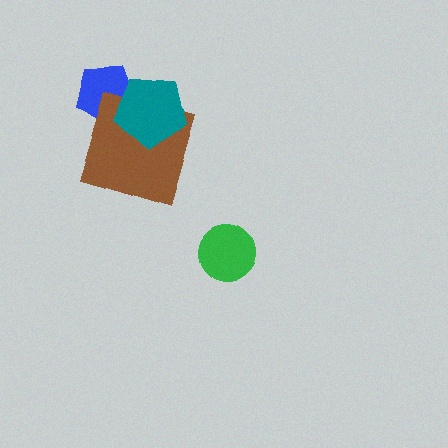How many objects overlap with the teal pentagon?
2 objects overlap with the teal pentagon.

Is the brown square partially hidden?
Yes, it is partially covered by another shape.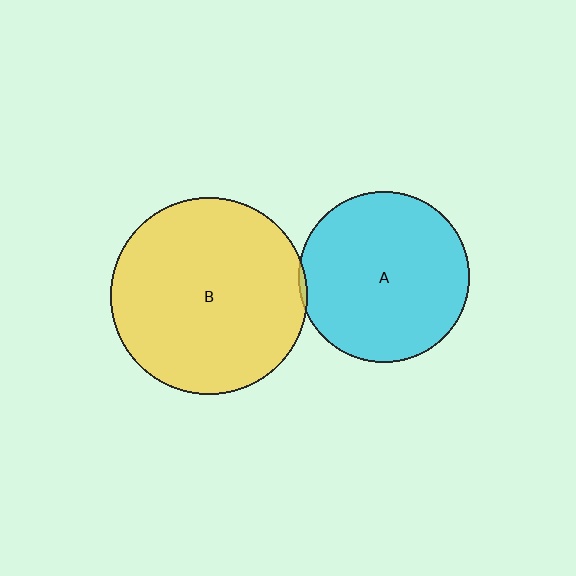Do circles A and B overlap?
Yes.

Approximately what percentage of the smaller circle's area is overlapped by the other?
Approximately 5%.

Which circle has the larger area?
Circle B (yellow).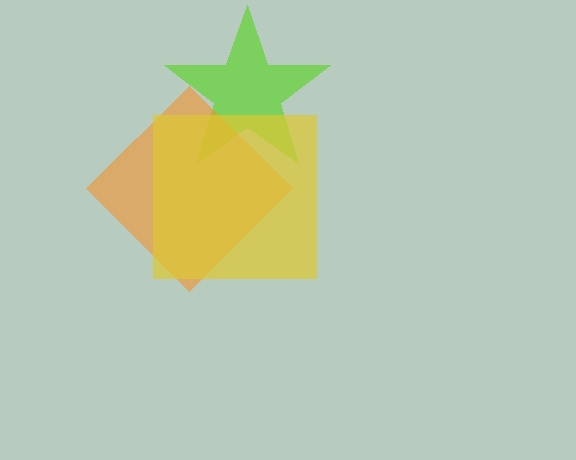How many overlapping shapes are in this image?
There are 3 overlapping shapes in the image.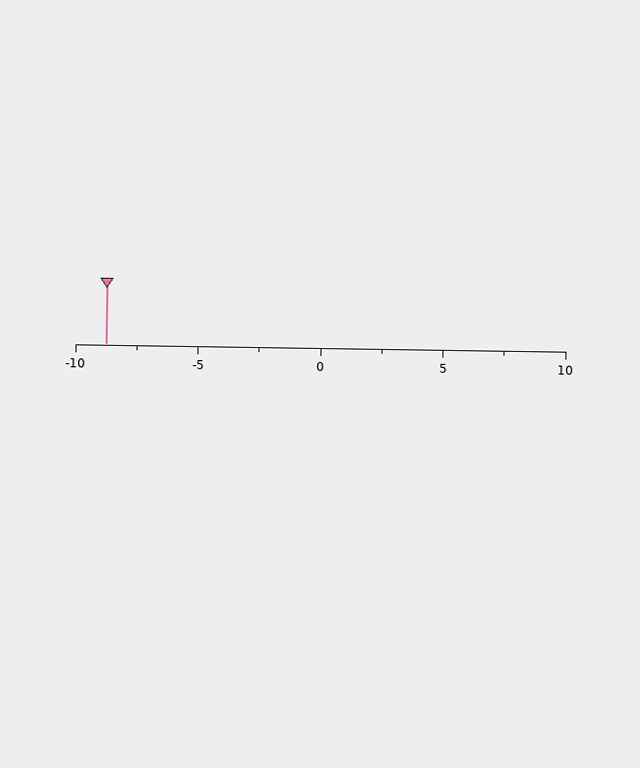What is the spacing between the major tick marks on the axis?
The major ticks are spaced 5 apart.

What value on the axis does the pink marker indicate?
The marker indicates approximately -8.8.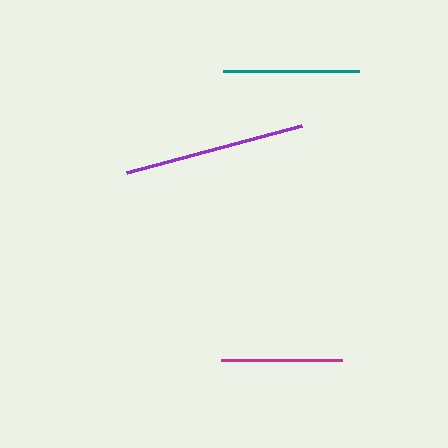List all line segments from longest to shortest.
From longest to shortest: purple, teal, magenta.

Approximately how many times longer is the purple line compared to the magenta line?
The purple line is approximately 1.5 times the length of the magenta line.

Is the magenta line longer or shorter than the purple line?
The purple line is longer than the magenta line.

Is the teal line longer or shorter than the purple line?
The purple line is longer than the teal line.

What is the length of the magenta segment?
The magenta segment is approximately 121 pixels long.